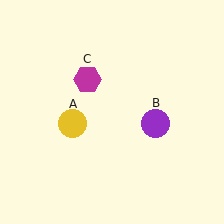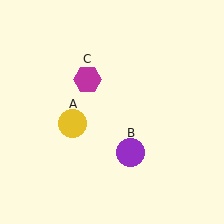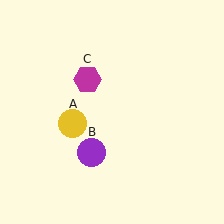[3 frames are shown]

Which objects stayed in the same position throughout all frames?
Yellow circle (object A) and magenta hexagon (object C) remained stationary.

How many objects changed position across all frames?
1 object changed position: purple circle (object B).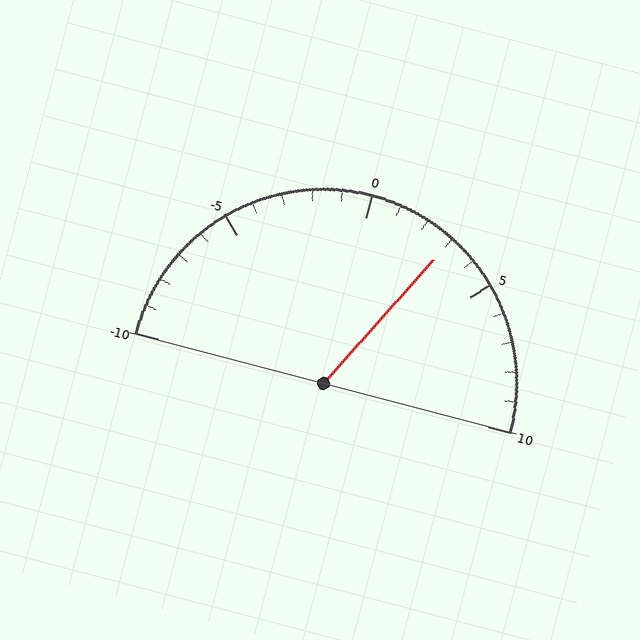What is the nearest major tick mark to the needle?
The nearest major tick mark is 5.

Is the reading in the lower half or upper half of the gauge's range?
The reading is in the upper half of the range (-10 to 10).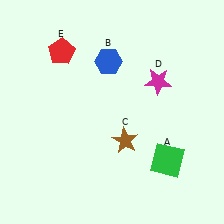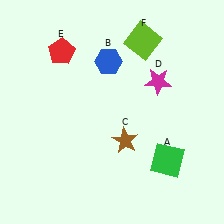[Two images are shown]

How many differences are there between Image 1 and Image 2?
There is 1 difference between the two images.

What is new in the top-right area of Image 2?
A lime square (F) was added in the top-right area of Image 2.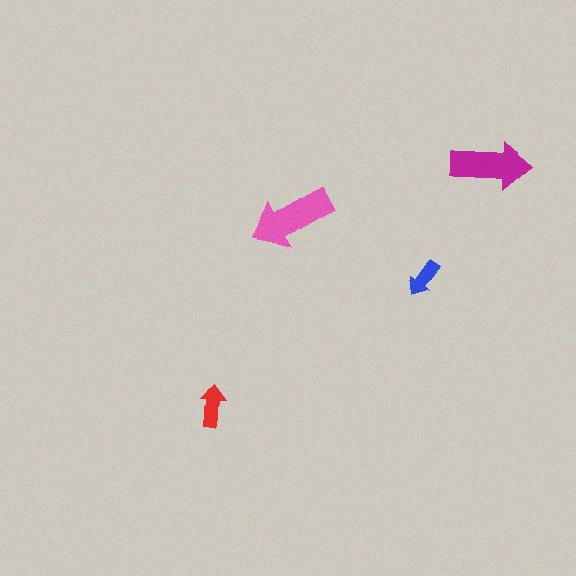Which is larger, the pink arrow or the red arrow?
The pink one.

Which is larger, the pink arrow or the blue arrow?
The pink one.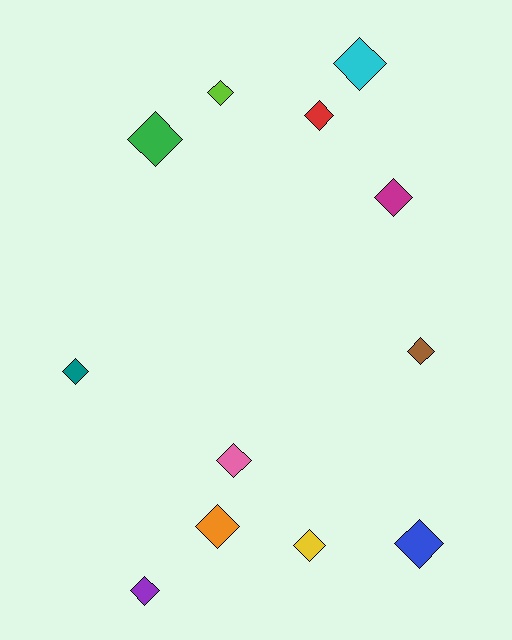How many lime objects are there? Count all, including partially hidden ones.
There is 1 lime object.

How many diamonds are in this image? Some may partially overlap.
There are 12 diamonds.